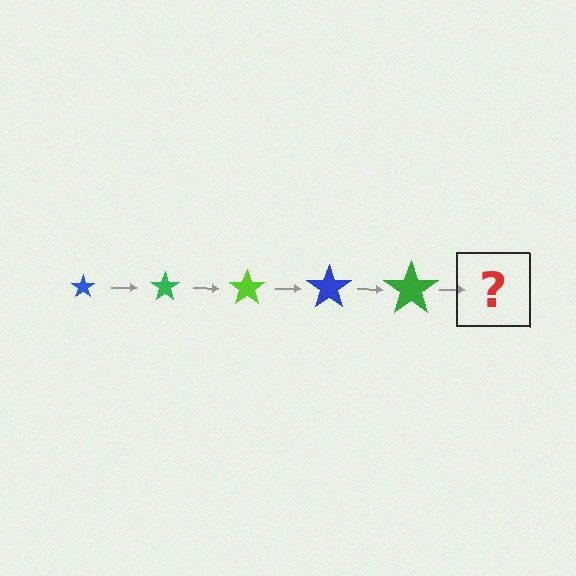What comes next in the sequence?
The next element should be a lime star, larger than the previous one.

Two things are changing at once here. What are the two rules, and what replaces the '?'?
The two rules are that the star grows larger each step and the color cycles through blue, green, and lime. The '?' should be a lime star, larger than the previous one.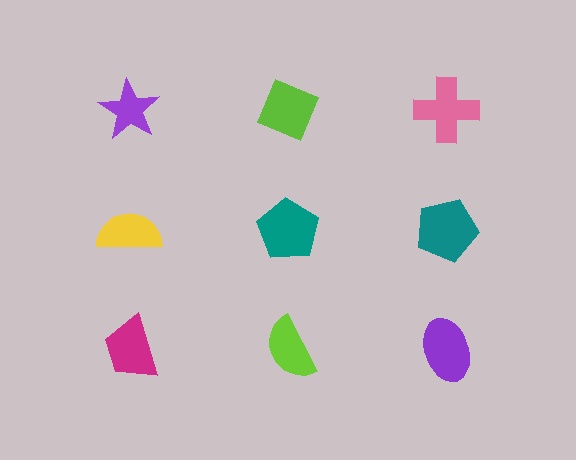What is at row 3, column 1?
A magenta trapezoid.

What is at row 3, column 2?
A lime semicircle.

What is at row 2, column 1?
A yellow semicircle.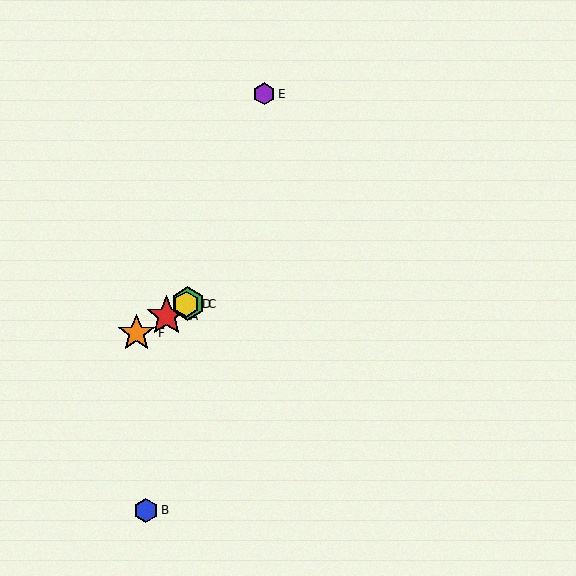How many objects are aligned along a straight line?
4 objects (A, C, D, F) are aligned along a straight line.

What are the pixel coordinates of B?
Object B is at (146, 510).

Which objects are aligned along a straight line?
Objects A, C, D, F are aligned along a straight line.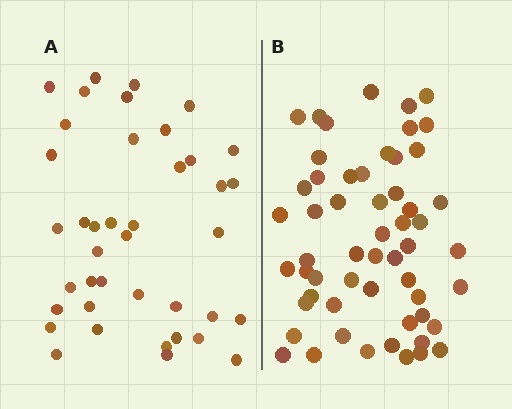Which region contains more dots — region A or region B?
Region B (the right region) has more dots.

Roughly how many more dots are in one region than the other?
Region B has approximately 15 more dots than region A.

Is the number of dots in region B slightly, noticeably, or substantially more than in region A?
Region B has noticeably more, but not dramatically so. The ratio is roughly 1.4 to 1.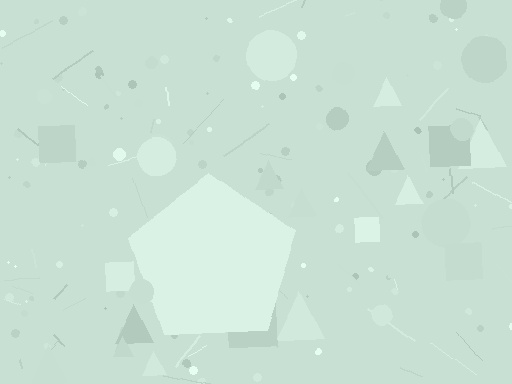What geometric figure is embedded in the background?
A pentagon is embedded in the background.